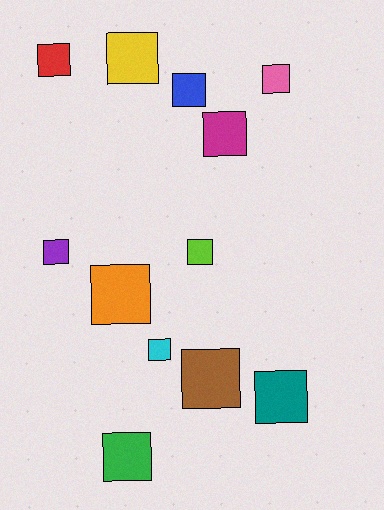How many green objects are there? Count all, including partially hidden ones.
There is 1 green object.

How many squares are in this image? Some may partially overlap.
There are 12 squares.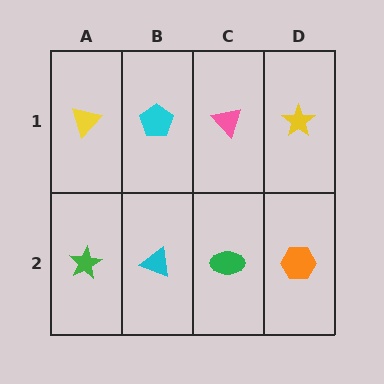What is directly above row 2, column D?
A yellow star.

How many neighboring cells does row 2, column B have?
3.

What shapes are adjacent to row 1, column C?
A green ellipse (row 2, column C), a cyan pentagon (row 1, column B), a yellow star (row 1, column D).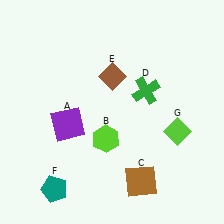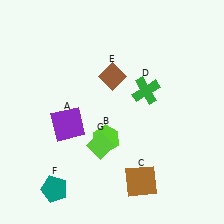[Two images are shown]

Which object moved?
The lime diamond (G) moved left.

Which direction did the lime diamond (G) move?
The lime diamond (G) moved left.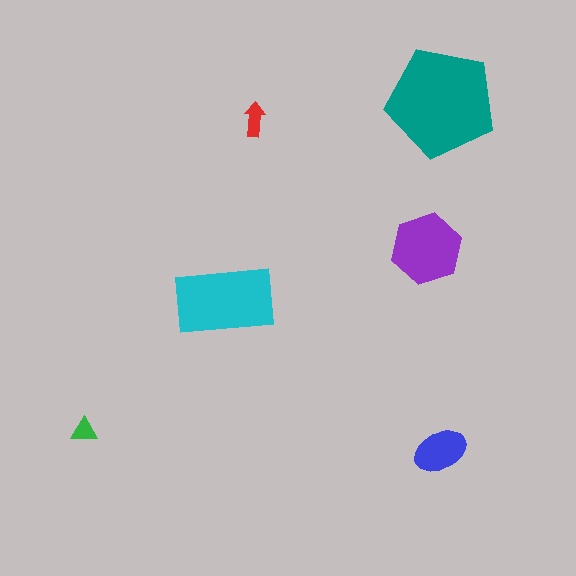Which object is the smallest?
The green triangle.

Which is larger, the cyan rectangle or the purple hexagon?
The cyan rectangle.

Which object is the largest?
The teal pentagon.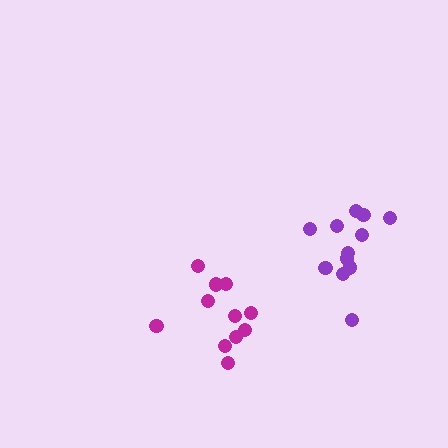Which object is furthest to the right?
The purple cluster is rightmost.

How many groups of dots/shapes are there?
There are 2 groups.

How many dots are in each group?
Group 1: 11 dots, Group 2: 12 dots (23 total).